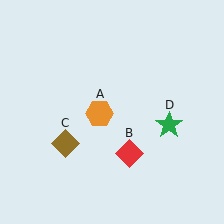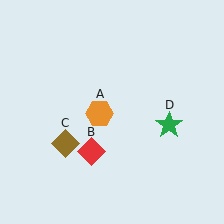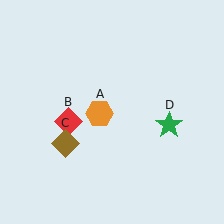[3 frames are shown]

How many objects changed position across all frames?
1 object changed position: red diamond (object B).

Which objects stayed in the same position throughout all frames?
Orange hexagon (object A) and brown diamond (object C) and green star (object D) remained stationary.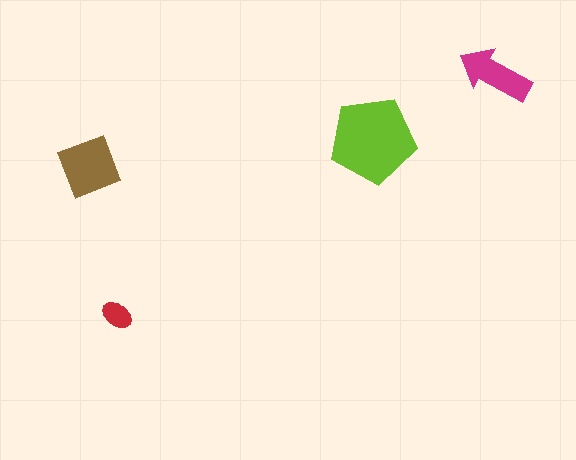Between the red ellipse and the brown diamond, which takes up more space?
The brown diamond.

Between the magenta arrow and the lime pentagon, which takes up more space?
The lime pentagon.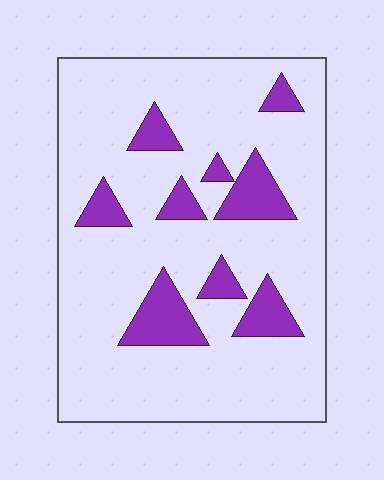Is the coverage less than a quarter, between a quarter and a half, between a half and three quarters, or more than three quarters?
Less than a quarter.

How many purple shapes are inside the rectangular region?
9.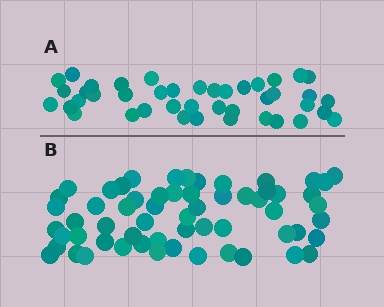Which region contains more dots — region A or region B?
Region B (the bottom region) has more dots.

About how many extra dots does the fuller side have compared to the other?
Region B has approximately 20 more dots than region A.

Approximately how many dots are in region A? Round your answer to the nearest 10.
About 40 dots. (The exact count is 42, which rounds to 40.)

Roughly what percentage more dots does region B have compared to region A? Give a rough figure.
About 45% more.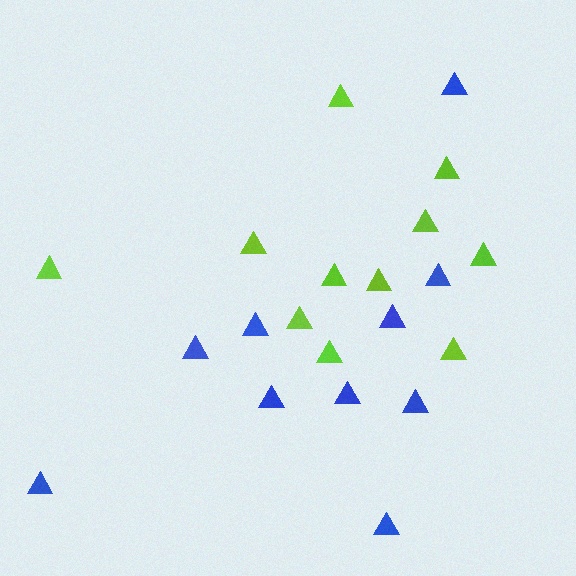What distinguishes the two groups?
There are 2 groups: one group of lime triangles (11) and one group of blue triangles (10).